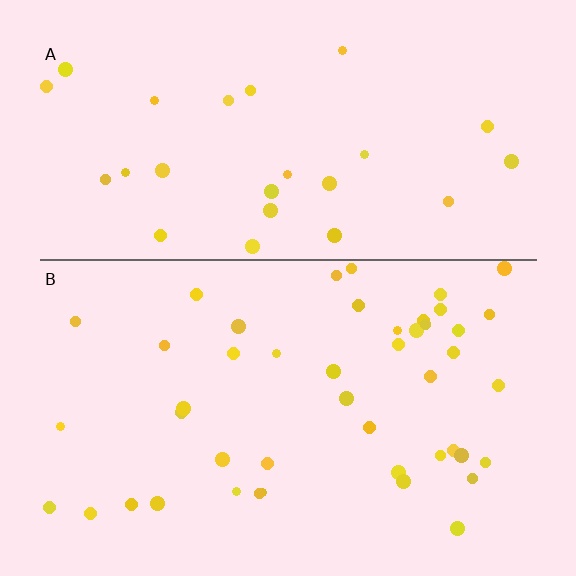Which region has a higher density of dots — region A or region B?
B (the bottom).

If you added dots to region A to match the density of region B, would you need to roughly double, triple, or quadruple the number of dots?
Approximately double.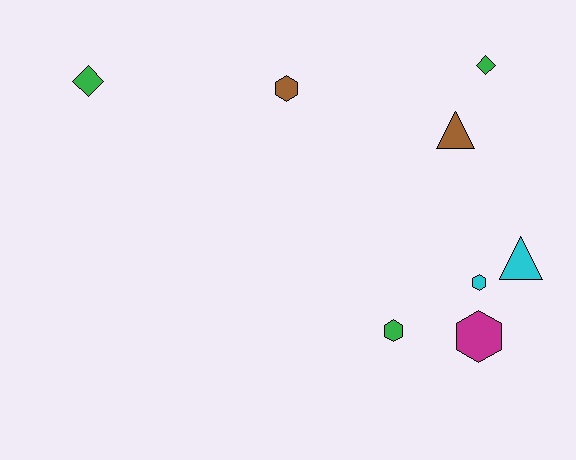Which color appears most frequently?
Green, with 3 objects.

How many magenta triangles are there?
There are no magenta triangles.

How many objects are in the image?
There are 8 objects.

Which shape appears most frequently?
Hexagon, with 4 objects.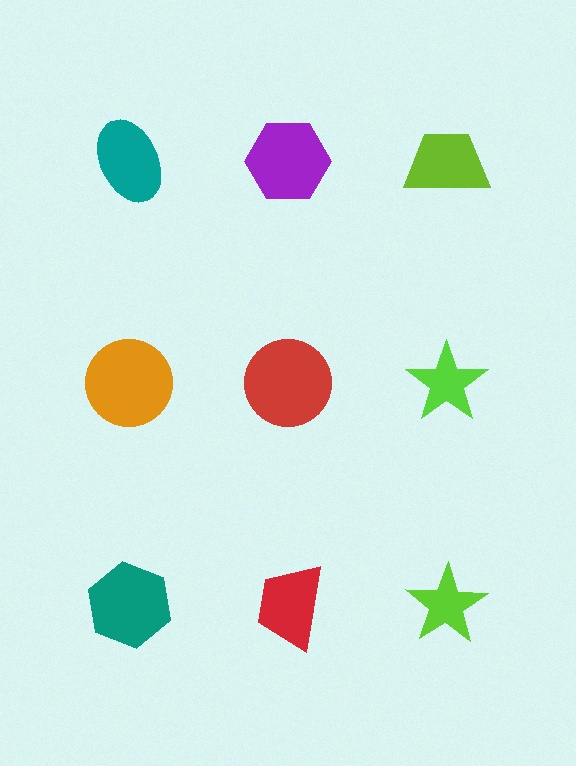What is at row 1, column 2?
A purple hexagon.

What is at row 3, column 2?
A red trapezoid.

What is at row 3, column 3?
A lime star.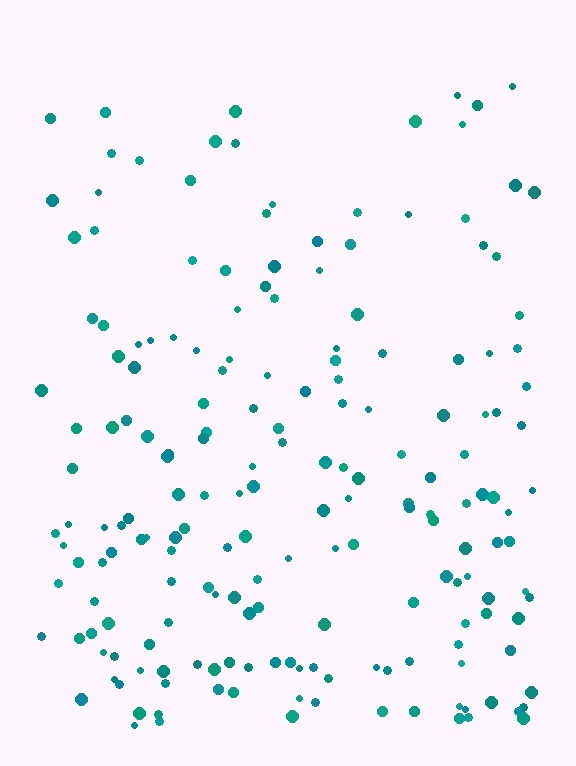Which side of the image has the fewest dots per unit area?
The top.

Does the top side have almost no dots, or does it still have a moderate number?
Still a moderate number, just noticeably fewer than the bottom.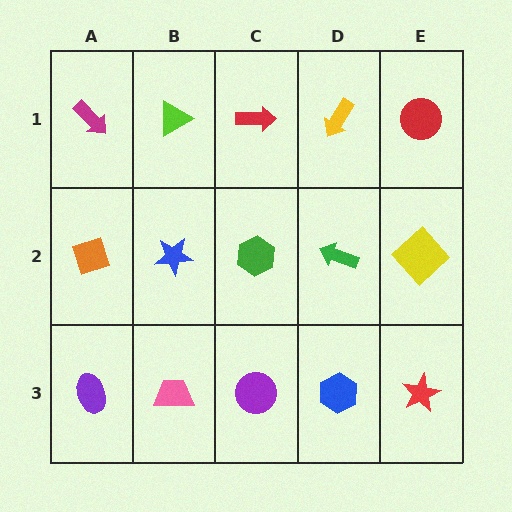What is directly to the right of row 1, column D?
A red circle.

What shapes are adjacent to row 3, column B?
A blue star (row 2, column B), a purple ellipse (row 3, column A), a purple circle (row 3, column C).